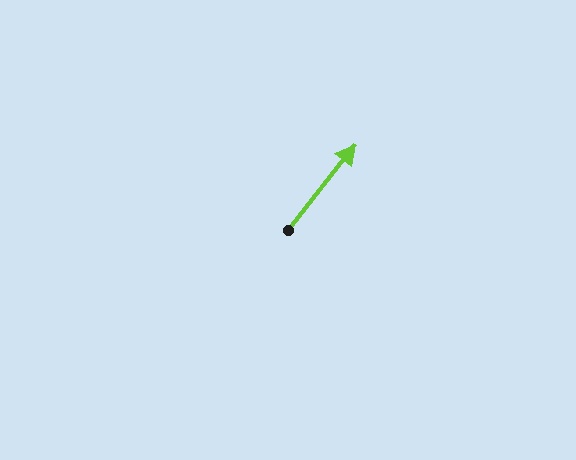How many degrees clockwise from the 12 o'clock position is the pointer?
Approximately 38 degrees.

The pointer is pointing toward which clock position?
Roughly 1 o'clock.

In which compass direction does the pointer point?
Northeast.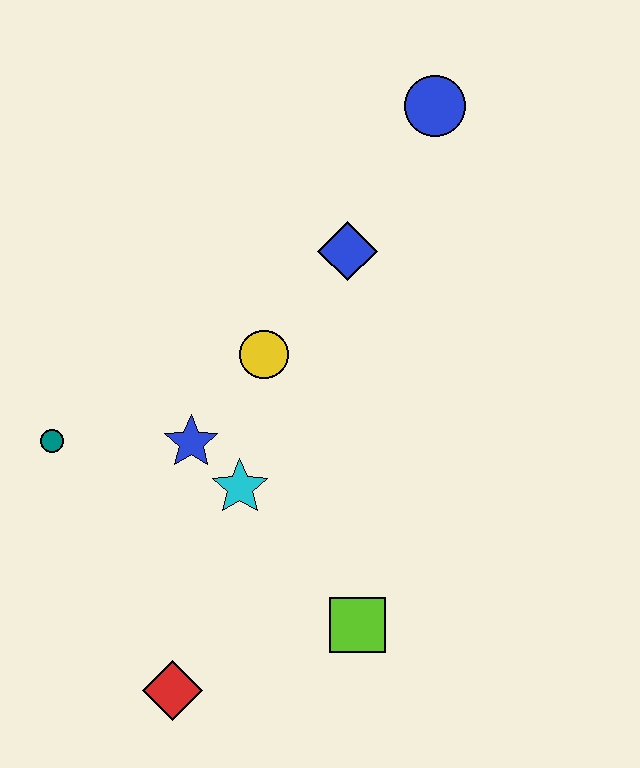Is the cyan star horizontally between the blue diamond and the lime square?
No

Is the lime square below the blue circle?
Yes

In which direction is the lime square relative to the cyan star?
The lime square is below the cyan star.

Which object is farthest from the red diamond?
The blue circle is farthest from the red diamond.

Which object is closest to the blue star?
The cyan star is closest to the blue star.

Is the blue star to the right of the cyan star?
No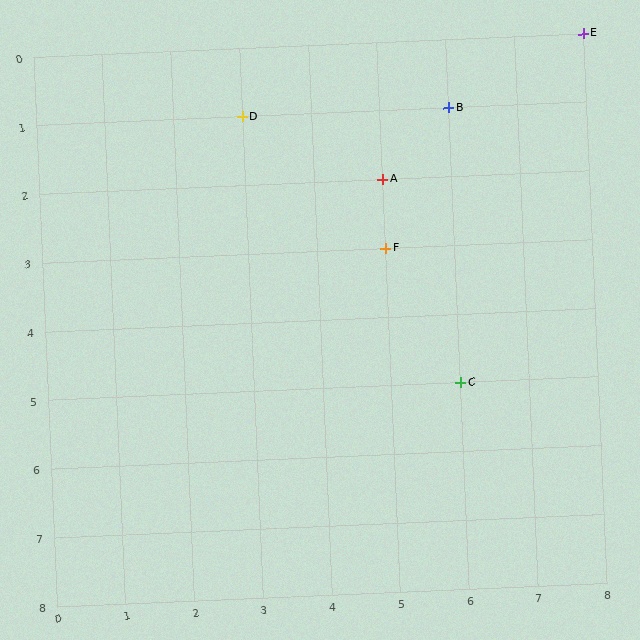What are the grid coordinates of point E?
Point E is at grid coordinates (8, 0).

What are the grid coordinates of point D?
Point D is at grid coordinates (3, 1).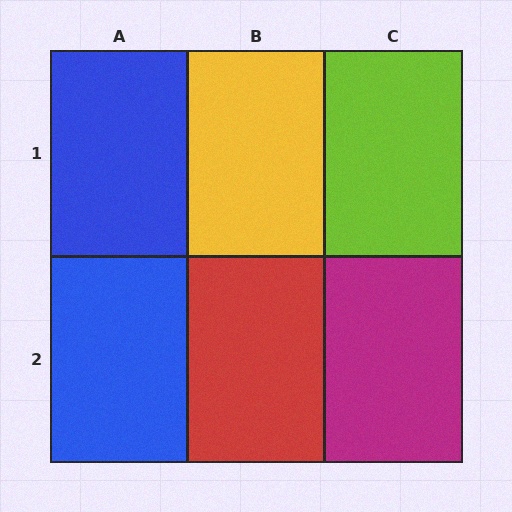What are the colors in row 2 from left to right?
Blue, red, magenta.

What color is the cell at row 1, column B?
Yellow.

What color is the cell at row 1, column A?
Blue.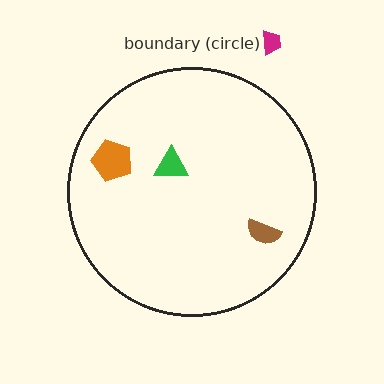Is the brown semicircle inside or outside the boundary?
Inside.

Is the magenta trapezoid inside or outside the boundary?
Outside.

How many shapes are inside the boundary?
3 inside, 1 outside.